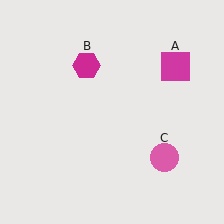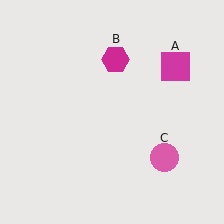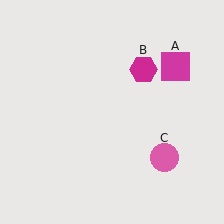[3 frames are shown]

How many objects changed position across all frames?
1 object changed position: magenta hexagon (object B).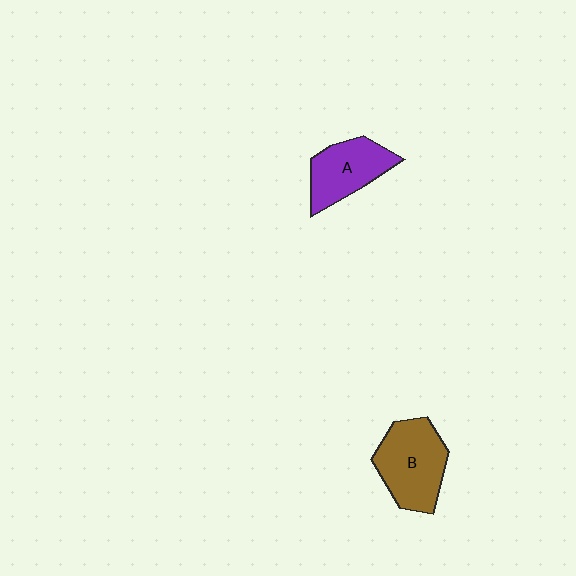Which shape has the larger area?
Shape B (brown).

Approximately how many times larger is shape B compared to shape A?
Approximately 1.3 times.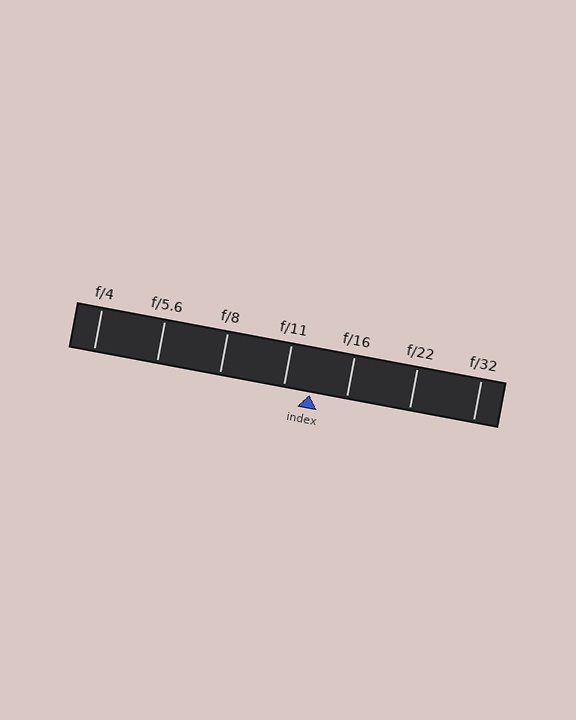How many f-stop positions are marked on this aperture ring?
There are 7 f-stop positions marked.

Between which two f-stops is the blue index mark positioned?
The index mark is between f/11 and f/16.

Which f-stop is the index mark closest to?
The index mark is closest to f/11.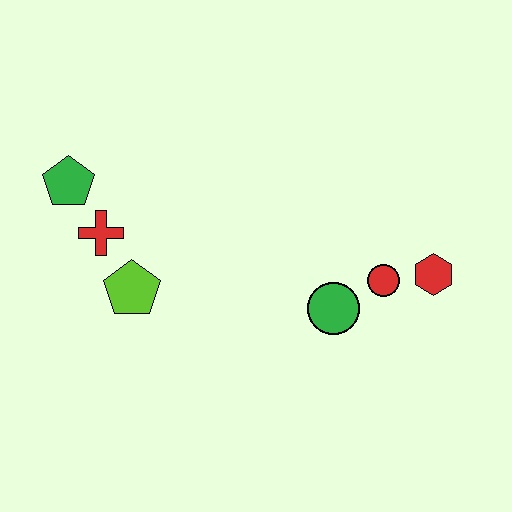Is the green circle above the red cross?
No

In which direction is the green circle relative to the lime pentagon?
The green circle is to the right of the lime pentagon.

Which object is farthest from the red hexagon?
The green pentagon is farthest from the red hexagon.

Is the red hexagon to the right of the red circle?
Yes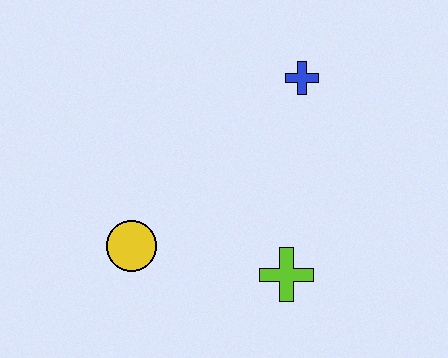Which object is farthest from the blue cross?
The yellow circle is farthest from the blue cross.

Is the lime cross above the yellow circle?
No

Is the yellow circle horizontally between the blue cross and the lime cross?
No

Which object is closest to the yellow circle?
The lime cross is closest to the yellow circle.